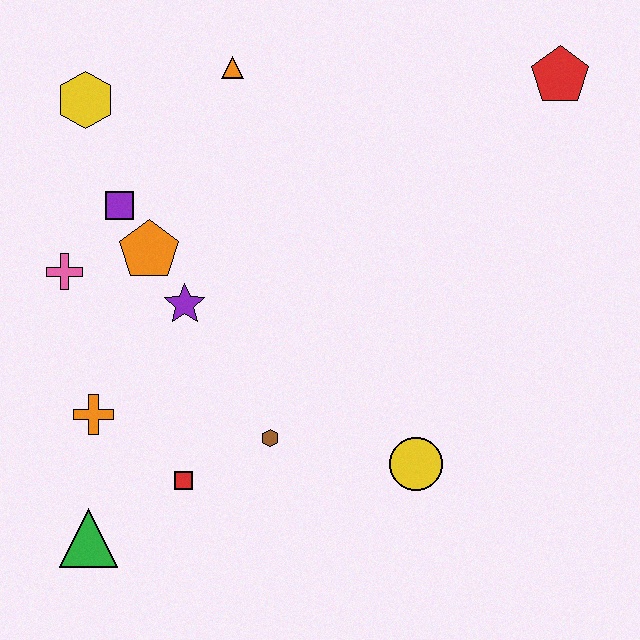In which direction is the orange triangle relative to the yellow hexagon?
The orange triangle is to the right of the yellow hexagon.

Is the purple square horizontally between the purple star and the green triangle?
Yes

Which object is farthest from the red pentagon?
The green triangle is farthest from the red pentagon.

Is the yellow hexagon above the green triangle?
Yes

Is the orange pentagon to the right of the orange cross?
Yes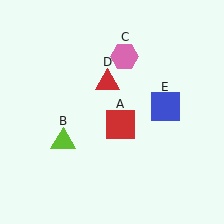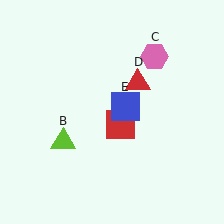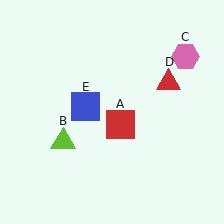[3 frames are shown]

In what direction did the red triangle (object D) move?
The red triangle (object D) moved right.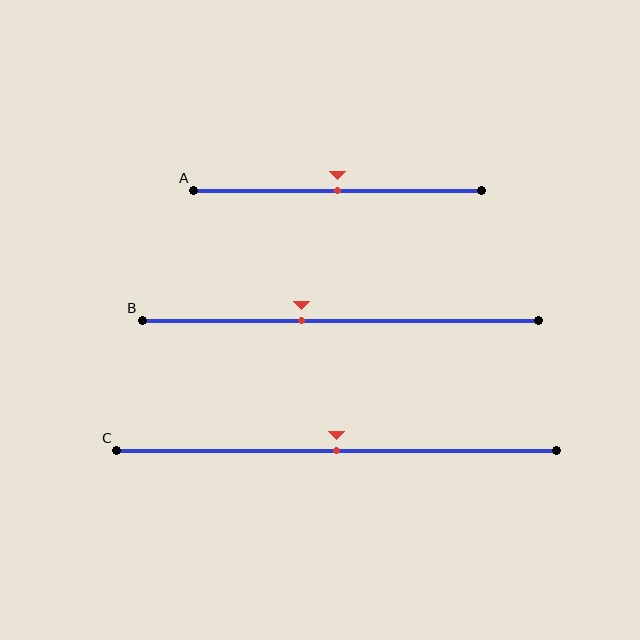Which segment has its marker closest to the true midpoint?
Segment A has its marker closest to the true midpoint.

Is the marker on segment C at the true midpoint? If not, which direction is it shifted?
Yes, the marker on segment C is at the true midpoint.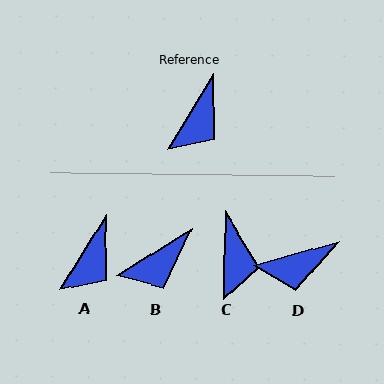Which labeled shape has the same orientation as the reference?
A.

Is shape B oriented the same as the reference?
No, it is off by about 26 degrees.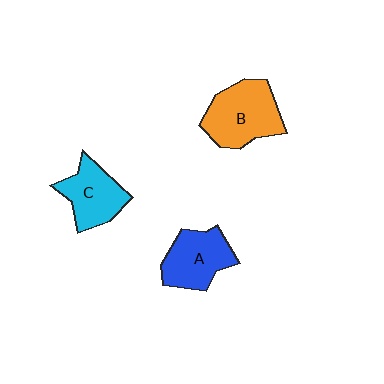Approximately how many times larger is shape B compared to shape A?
Approximately 1.2 times.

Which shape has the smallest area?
Shape C (cyan).